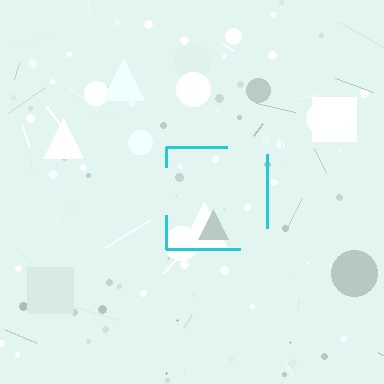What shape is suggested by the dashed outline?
The dashed outline suggests a square.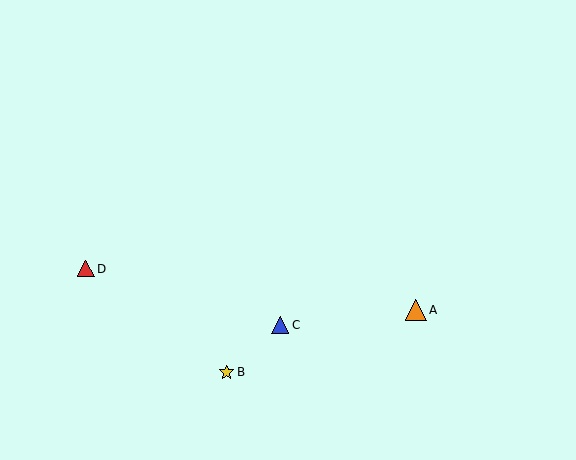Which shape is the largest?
The orange triangle (labeled A) is the largest.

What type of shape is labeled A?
Shape A is an orange triangle.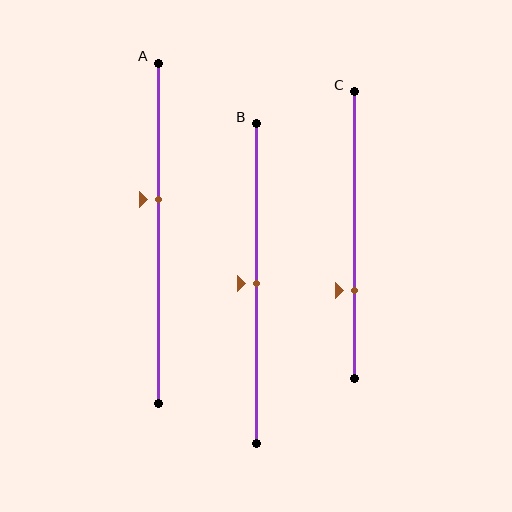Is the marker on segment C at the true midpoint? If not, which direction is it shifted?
No, the marker on segment C is shifted downward by about 19% of the segment length.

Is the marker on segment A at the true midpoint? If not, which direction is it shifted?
No, the marker on segment A is shifted upward by about 10% of the segment length.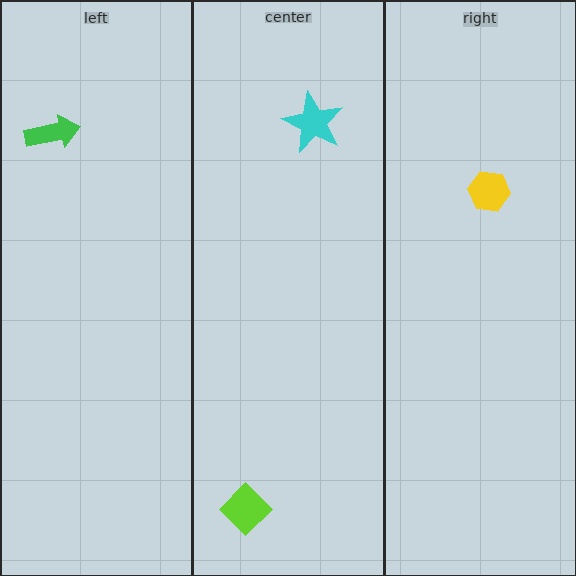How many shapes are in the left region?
1.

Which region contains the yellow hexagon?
The right region.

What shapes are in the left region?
The green arrow.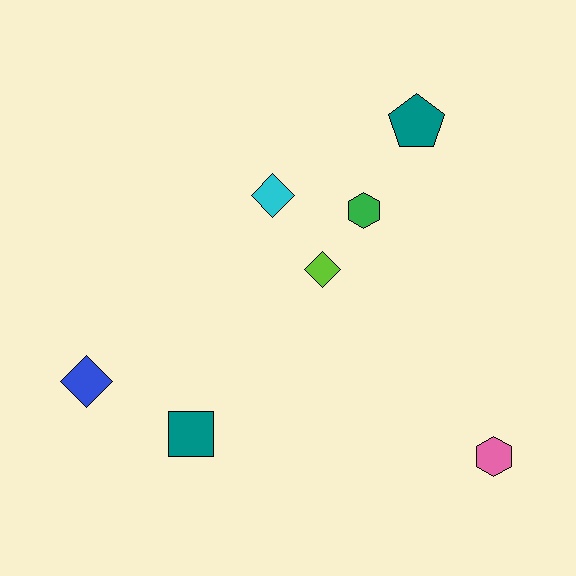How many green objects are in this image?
There is 1 green object.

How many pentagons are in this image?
There is 1 pentagon.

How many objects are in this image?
There are 7 objects.